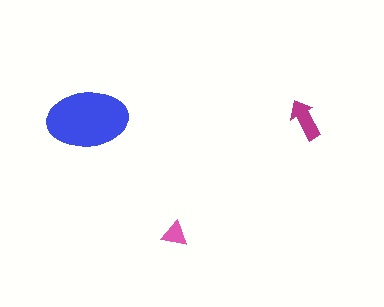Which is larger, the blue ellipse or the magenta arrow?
The blue ellipse.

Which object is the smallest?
The pink triangle.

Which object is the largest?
The blue ellipse.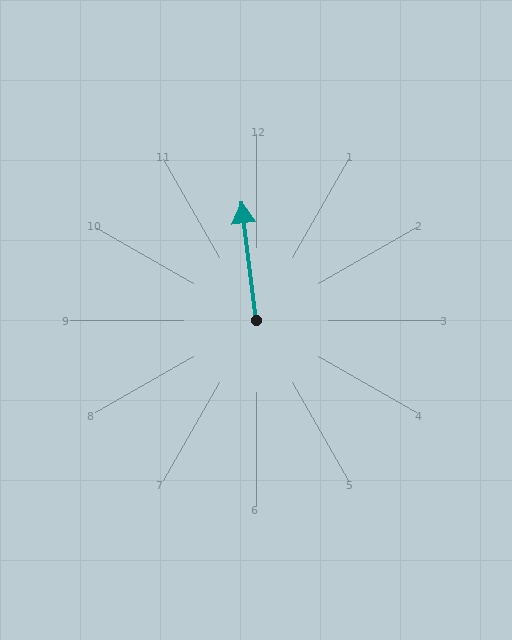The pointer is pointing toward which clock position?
Roughly 12 o'clock.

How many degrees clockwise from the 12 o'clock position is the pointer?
Approximately 353 degrees.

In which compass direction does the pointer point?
North.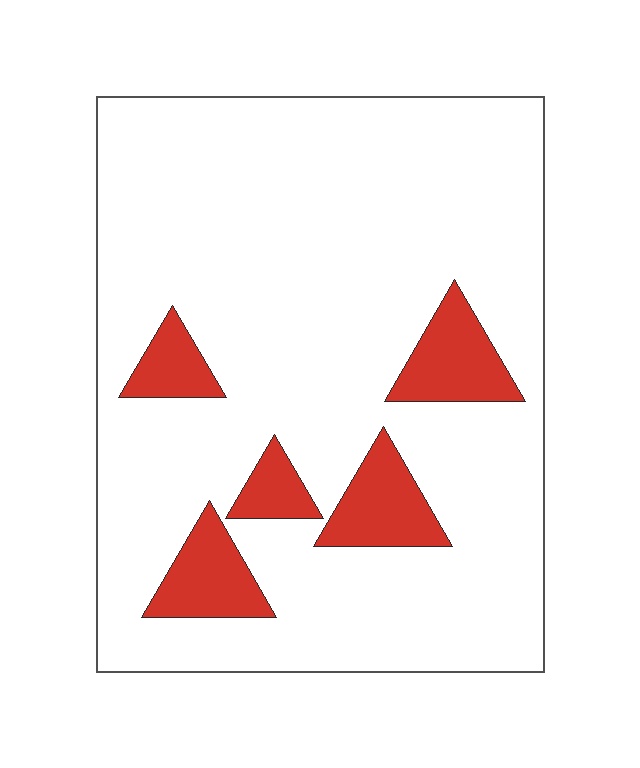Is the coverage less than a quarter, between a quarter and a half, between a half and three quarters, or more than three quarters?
Less than a quarter.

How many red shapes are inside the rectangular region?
5.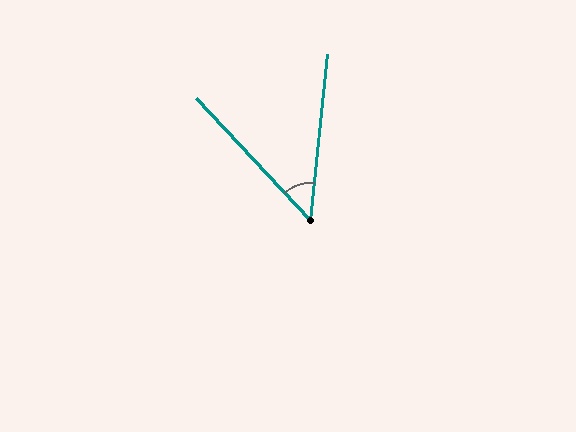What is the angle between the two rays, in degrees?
Approximately 49 degrees.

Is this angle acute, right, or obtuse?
It is acute.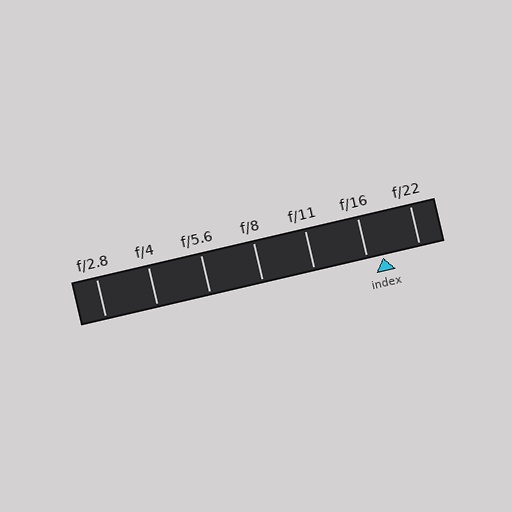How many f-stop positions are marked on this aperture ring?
There are 7 f-stop positions marked.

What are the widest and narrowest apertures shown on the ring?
The widest aperture shown is f/2.8 and the narrowest is f/22.